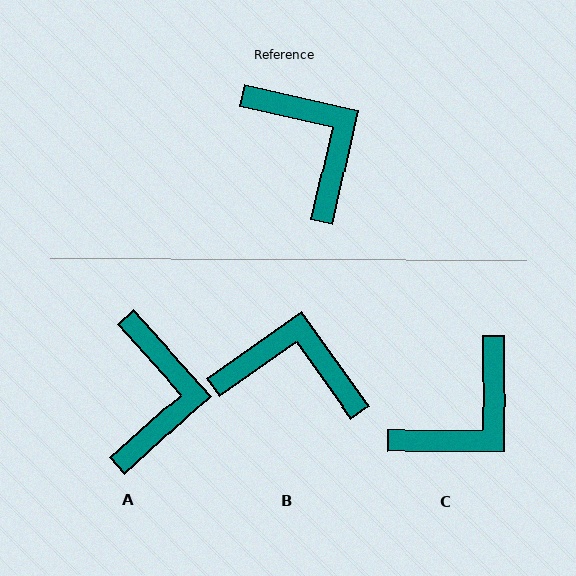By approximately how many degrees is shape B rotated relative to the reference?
Approximately 48 degrees counter-clockwise.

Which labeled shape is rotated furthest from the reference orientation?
C, about 77 degrees away.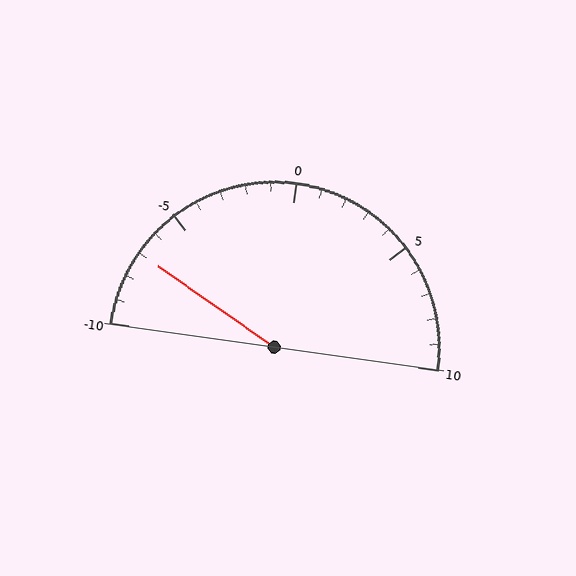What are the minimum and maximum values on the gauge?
The gauge ranges from -10 to 10.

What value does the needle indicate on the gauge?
The needle indicates approximately -7.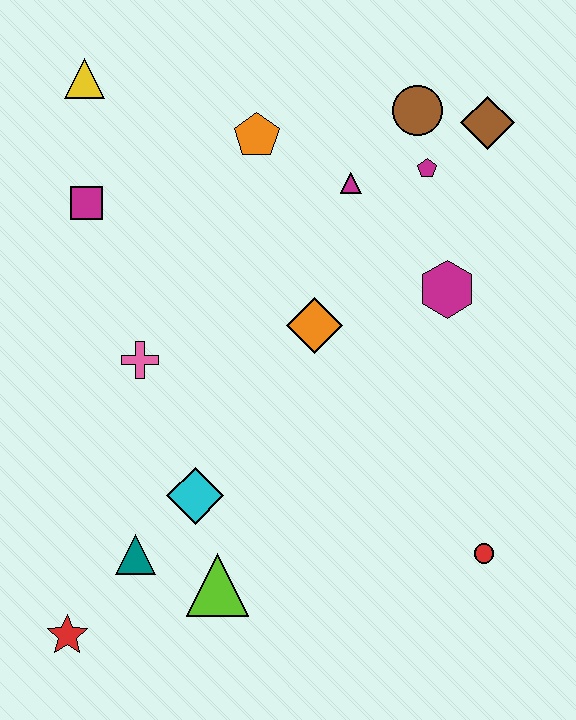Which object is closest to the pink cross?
The cyan diamond is closest to the pink cross.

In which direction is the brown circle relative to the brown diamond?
The brown circle is to the left of the brown diamond.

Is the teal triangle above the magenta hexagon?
No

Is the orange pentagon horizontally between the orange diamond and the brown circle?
No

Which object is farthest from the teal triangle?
The brown diamond is farthest from the teal triangle.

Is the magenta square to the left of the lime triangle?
Yes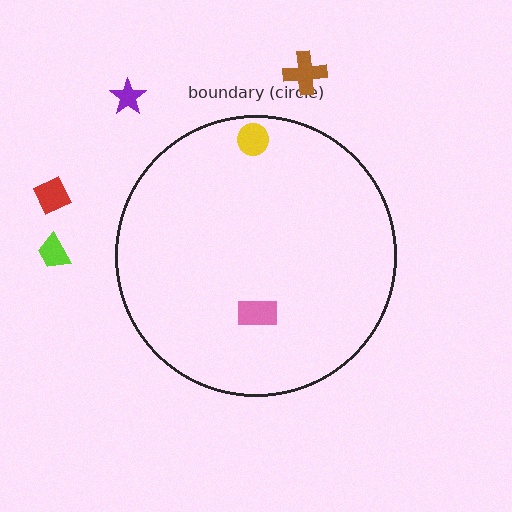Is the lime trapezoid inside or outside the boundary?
Outside.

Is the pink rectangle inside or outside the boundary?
Inside.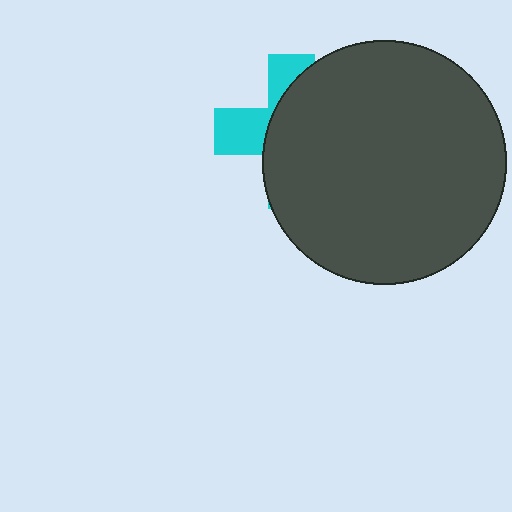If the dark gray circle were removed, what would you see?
You would see the complete cyan cross.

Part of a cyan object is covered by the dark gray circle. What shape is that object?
It is a cross.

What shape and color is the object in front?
The object in front is a dark gray circle.